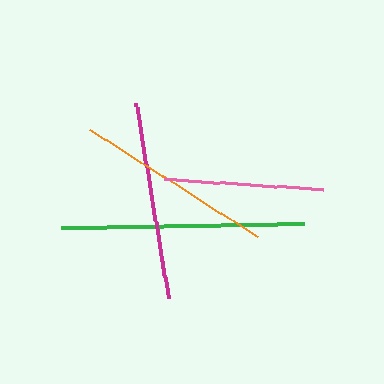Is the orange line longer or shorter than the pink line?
The orange line is longer than the pink line.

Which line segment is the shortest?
The pink line is the shortest at approximately 159 pixels.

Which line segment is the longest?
The green line is the longest at approximately 243 pixels.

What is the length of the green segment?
The green segment is approximately 243 pixels long.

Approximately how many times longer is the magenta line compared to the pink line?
The magenta line is approximately 1.2 times the length of the pink line.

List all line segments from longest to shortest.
From longest to shortest: green, orange, magenta, pink.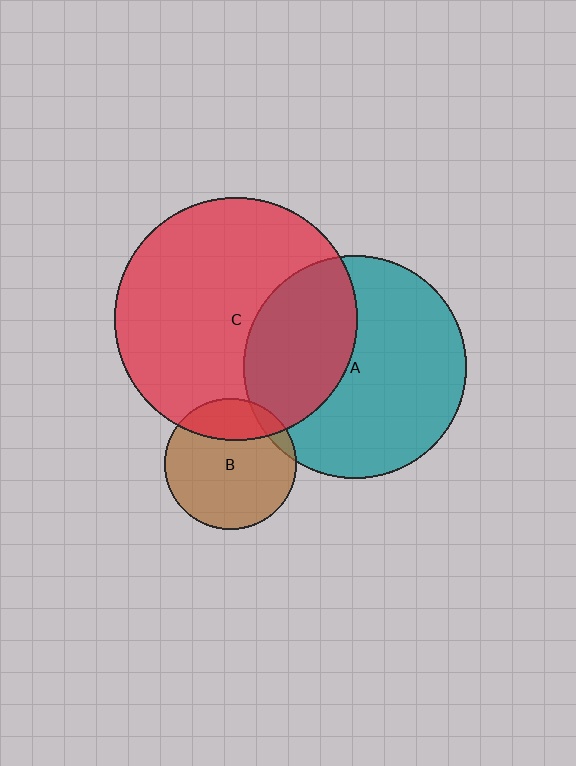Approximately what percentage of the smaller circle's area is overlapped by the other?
Approximately 10%.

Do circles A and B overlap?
Yes.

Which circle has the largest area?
Circle C (red).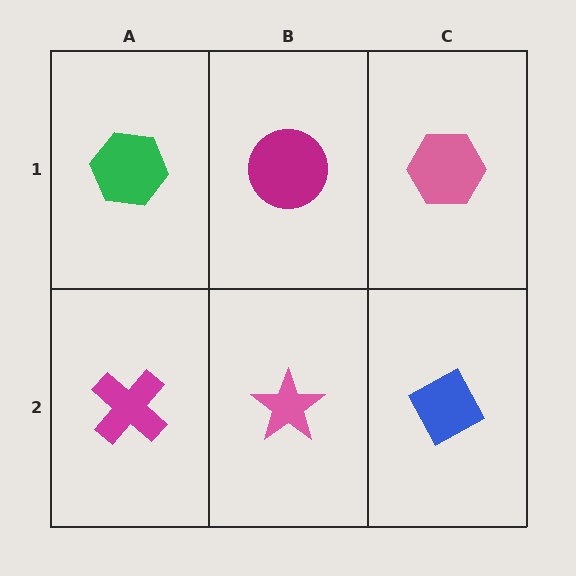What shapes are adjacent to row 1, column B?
A pink star (row 2, column B), a green hexagon (row 1, column A), a pink hexagon (row 1, column C).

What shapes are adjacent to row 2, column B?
A magenta circle (row 1, column B), a magenta cross (row 2, column A), a blue diamond (row 2, column C).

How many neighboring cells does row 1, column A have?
2.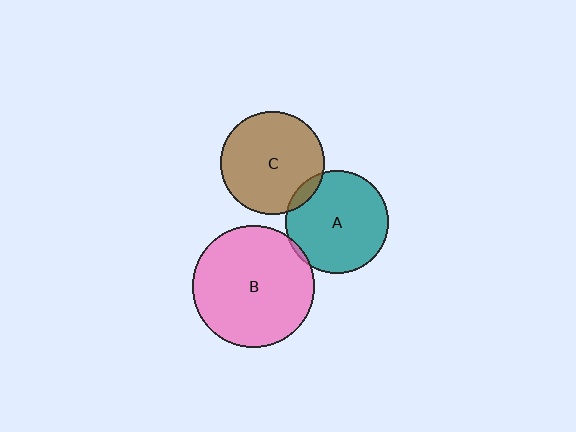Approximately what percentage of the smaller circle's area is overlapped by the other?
Approximately 5%.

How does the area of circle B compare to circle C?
Approximately 1.4 times.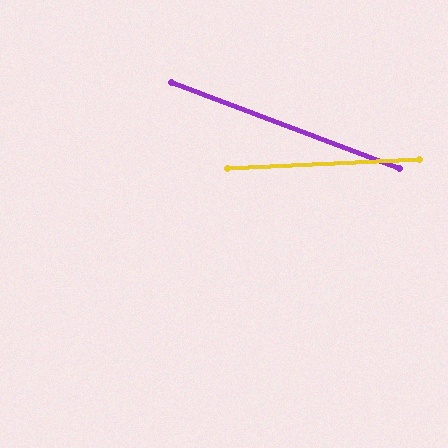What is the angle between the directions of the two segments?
Approximately 23 degrees.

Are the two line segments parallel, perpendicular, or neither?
Neither parallel nor perpendicular — they differ by about 23°.